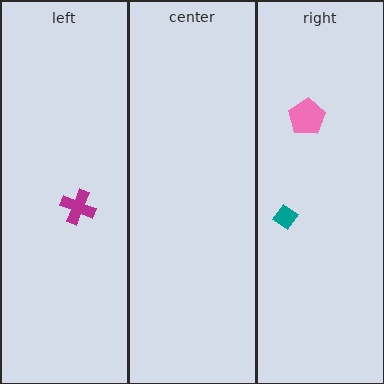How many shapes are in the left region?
1.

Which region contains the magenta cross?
The left region.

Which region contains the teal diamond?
The right region.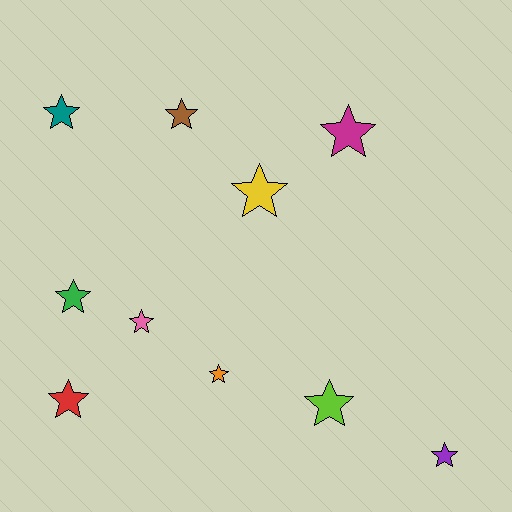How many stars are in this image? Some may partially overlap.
There are 10 stars.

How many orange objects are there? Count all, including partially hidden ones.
There is 1 orange object.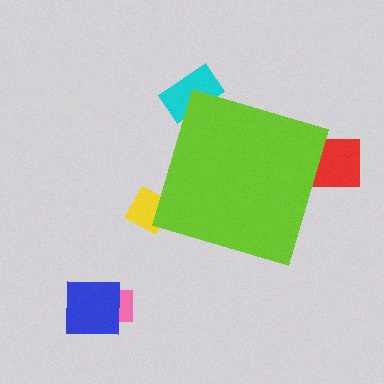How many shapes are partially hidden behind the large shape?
3 shapes are partially hidden.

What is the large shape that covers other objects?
A lime diamond.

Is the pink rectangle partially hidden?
No, the pink rectangle is fully visible.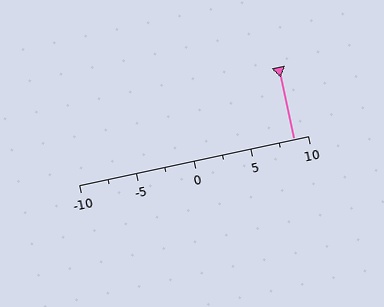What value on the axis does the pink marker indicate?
The marker indicates approximately 8.8.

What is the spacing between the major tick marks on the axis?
The major ticks are spaced 5 apart.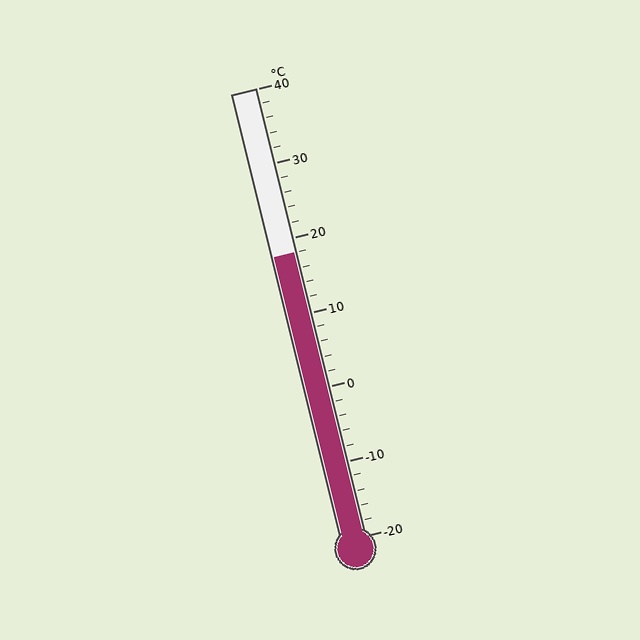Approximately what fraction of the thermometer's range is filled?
The thermometer is filled to approximately 65% of its range.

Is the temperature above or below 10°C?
The temperature is above 10°C.